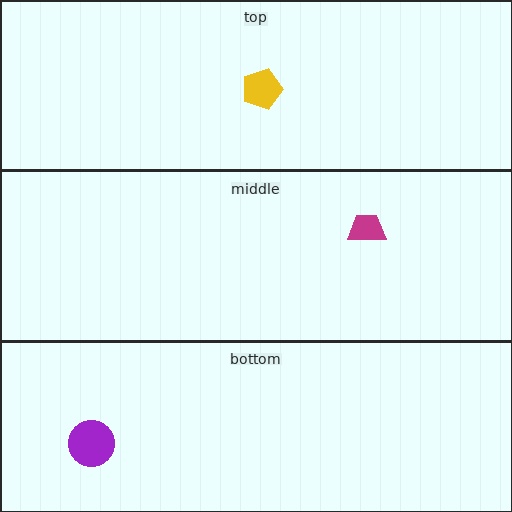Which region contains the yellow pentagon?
The top region.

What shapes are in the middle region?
The magenta trapezoid.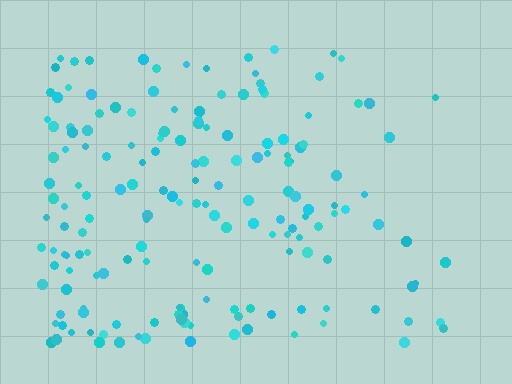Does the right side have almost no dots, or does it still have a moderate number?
Still a moderate number, just noticeably fewer than the left.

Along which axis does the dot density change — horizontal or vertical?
Horizontal.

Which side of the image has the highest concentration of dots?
The left.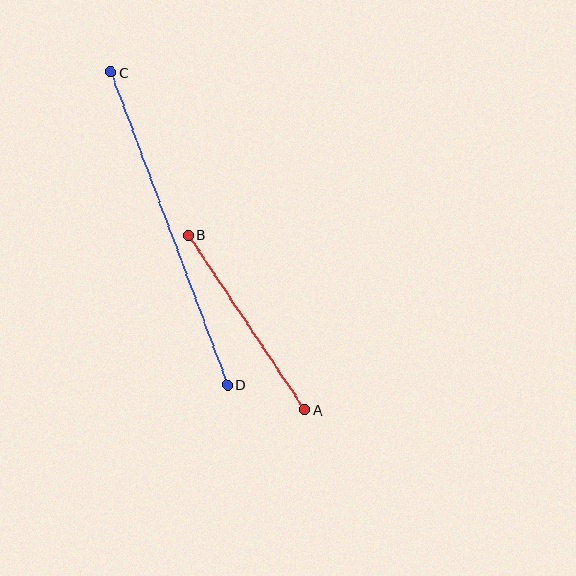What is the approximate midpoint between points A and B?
The midpoint is at approximately (247, 322) pixels.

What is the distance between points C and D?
The distance is approximately 334 pixels.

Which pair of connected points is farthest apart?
Points C and D are farthest apart.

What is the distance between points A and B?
The distance is approximately 209 pixels.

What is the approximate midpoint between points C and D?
The midpoint is at approximately (169, 228) pixels.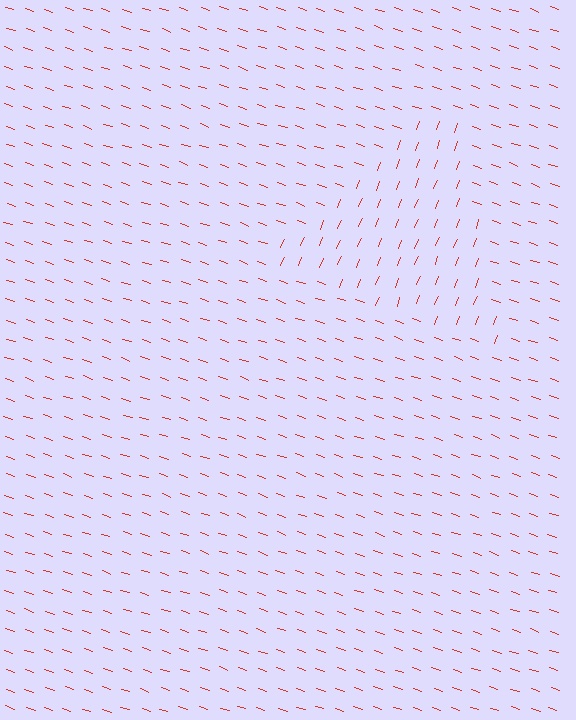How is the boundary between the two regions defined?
The boundary is defined purely by a change in line orientation (approximately 87 degrees difference). All lines are the same color and thickness.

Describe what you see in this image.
The image is filled with small red line segments. A triangle region in the image has lines oriented differently from the surrounding lines, creating a visible texture boundary.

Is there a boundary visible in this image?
Yes, there is a texture boundary formed by a change in line orientation.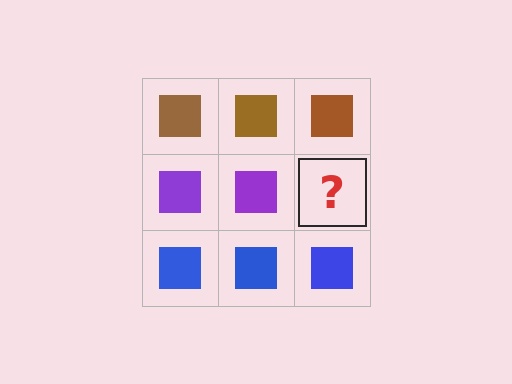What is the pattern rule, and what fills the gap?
The rule is that each row has a consistent color. The gap should be filled with a purple square.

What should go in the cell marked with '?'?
The missing cell should contain a purple square.